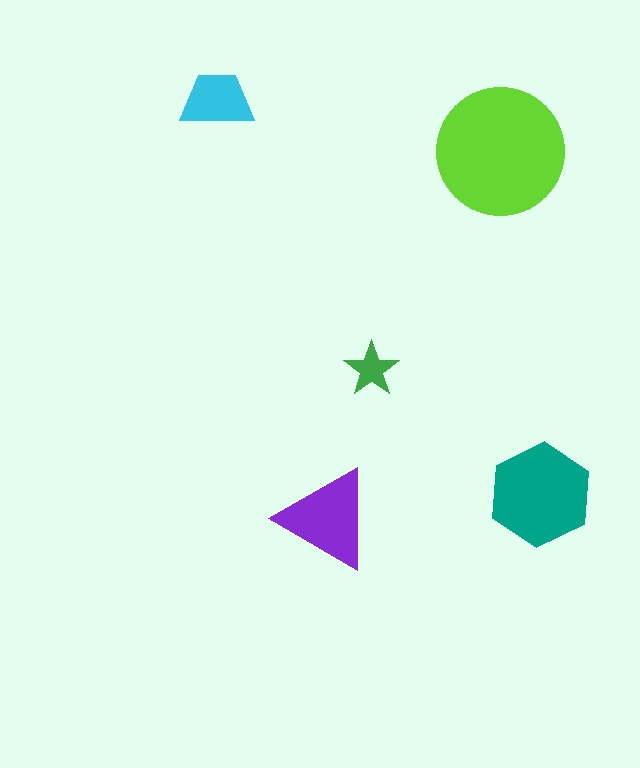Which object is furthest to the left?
The cyan trapezoid is leftmost.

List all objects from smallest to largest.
The green star, the cyan trapezoid, the purple triangle, the teal hexagon, the lime circle.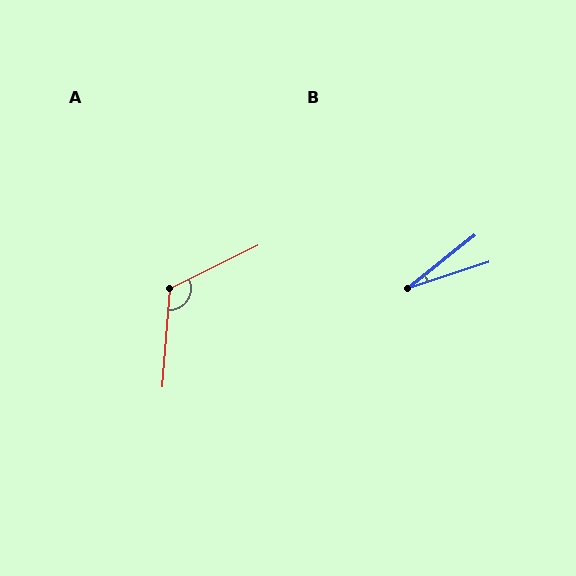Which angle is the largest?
A, at approximately 121 degrees.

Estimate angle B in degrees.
Approximately 20 degrees.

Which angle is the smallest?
B, at approximately 20 degrees.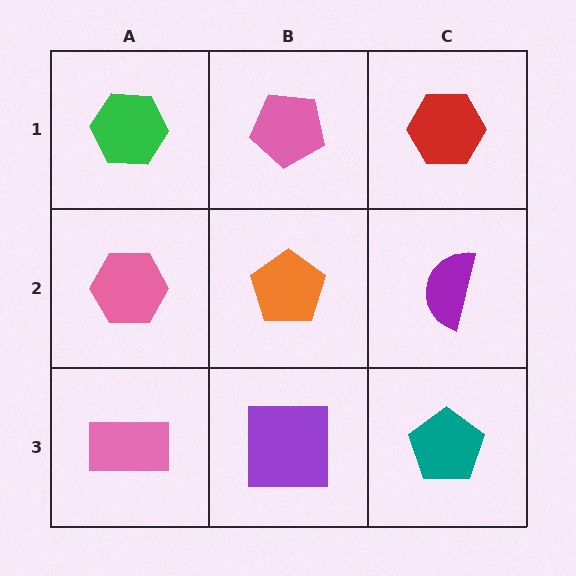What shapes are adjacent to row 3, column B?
An orange pentagon (row 2, column B), a pink rectangle (row 3, column A), a teal pentagon (row 3, column C).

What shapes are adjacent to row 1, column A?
A pink hexagon (row 2, column A), a pink pentagon (row 1, column B).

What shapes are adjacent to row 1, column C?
A purple semicircle (row 2, column C), a pink pentagon (row 1, column B).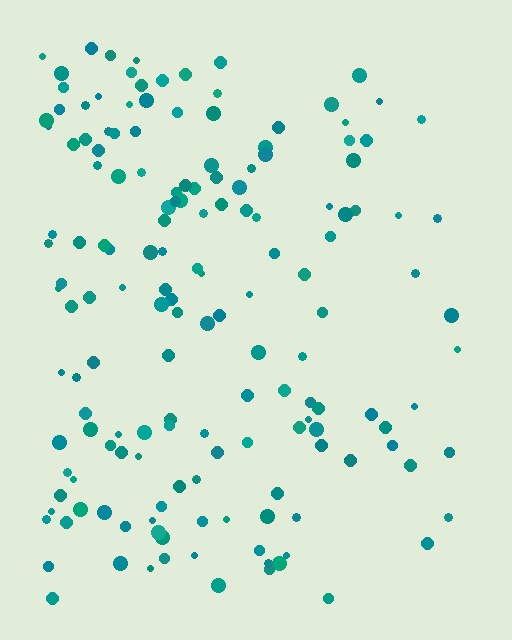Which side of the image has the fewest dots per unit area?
The right.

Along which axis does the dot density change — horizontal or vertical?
Horizontal.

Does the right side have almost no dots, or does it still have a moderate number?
Still a moderate number, just noticeably fewer than the left.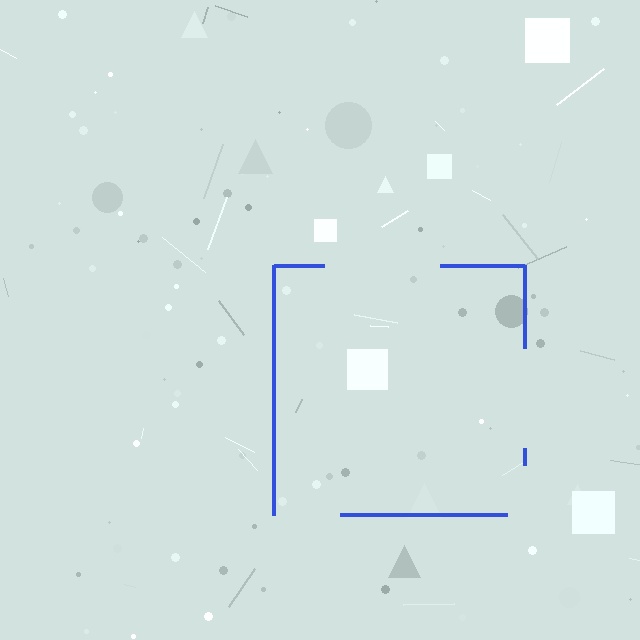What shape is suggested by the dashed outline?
The dashed outline suggests a square.